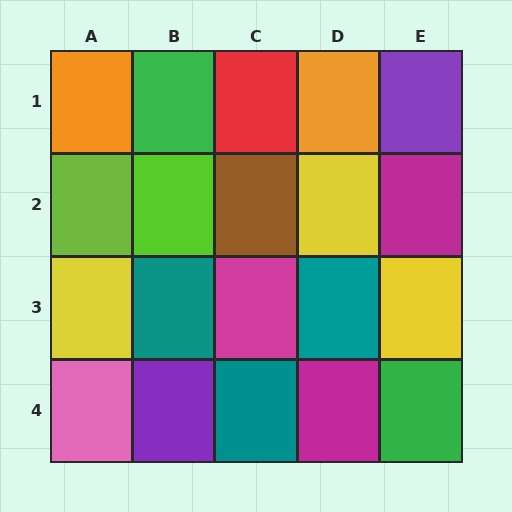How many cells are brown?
1 cell is brown.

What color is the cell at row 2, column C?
Brown.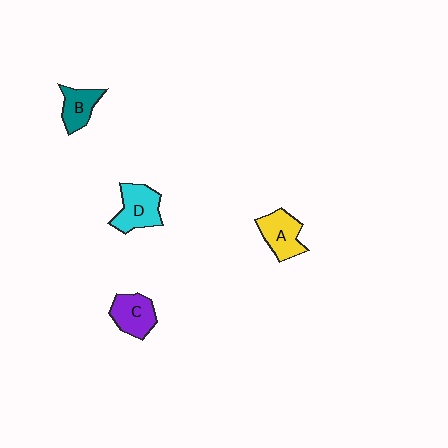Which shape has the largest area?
Shape D (cyan).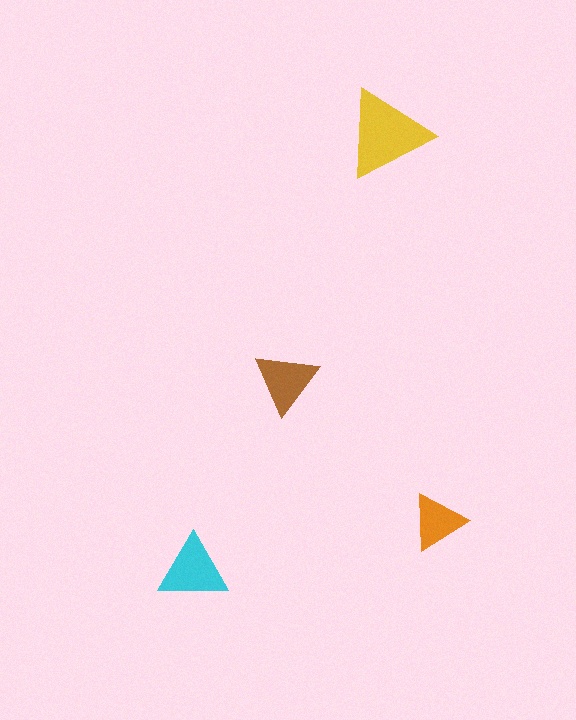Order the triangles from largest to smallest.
the yellow one, the cyan one, the brown one, the orange one.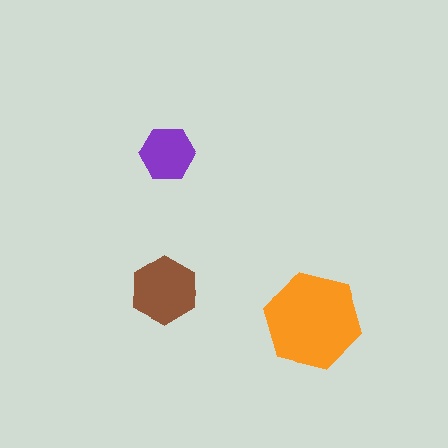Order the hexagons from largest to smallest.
the orange one, the brown one, the purple one.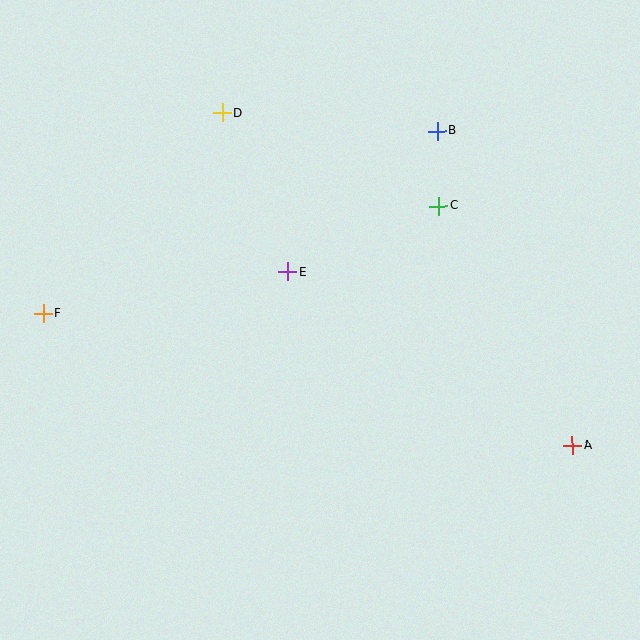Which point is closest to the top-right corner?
Point B is closest to the top-right corner.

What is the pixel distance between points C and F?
The distance between C and F is 409 pixels.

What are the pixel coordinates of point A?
Point A is at (572, 445).